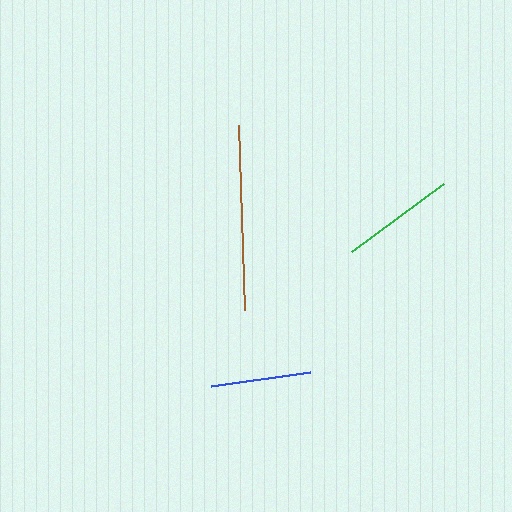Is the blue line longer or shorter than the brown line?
The brown line is longer than the blue line.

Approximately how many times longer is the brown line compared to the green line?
The brown line is approximately 1.6 times the length of the green line.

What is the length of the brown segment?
The brown segment is approximately 186 pixels long.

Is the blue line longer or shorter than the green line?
The green line is longer than the blue line.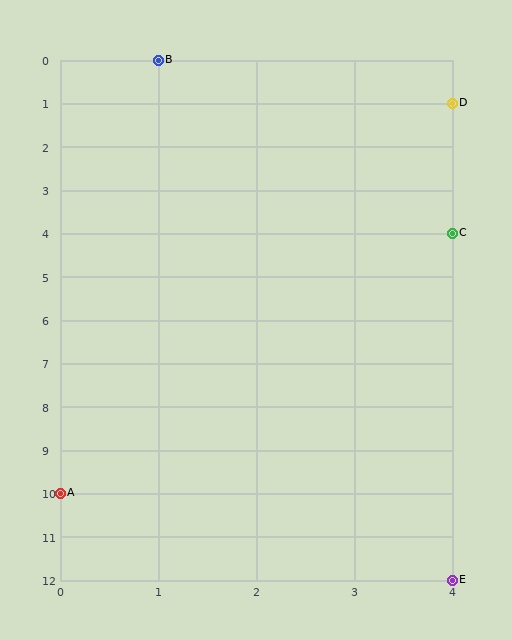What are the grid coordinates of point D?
Point D is at grid coordinates (4, 1).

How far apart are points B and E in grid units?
Points B and E are 3 columns and 12 rows apart (about 12.4 grid units diagonally).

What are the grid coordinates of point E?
Point E is at grid coordinates (4, 12).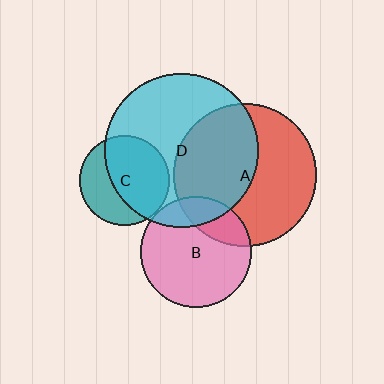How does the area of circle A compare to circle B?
Approximately 1.7 times.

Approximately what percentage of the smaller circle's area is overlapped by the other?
Approximately 20%.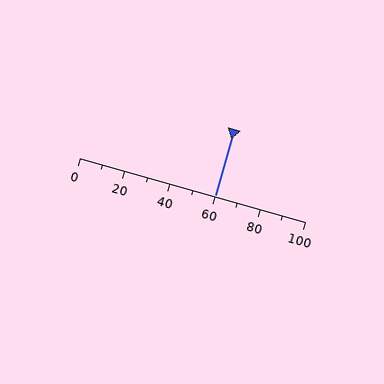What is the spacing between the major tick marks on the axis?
The major ticks are spaced 20 apart.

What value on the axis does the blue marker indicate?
The marker indicates approximately 60.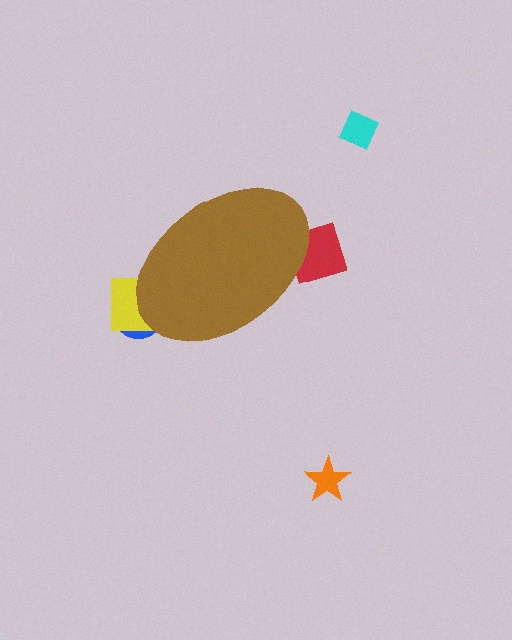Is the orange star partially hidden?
No, the orange star is fully visible.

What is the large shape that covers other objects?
A brown ellipse.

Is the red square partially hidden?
Yes, the red square is partially hidden behind the brown ellipse.